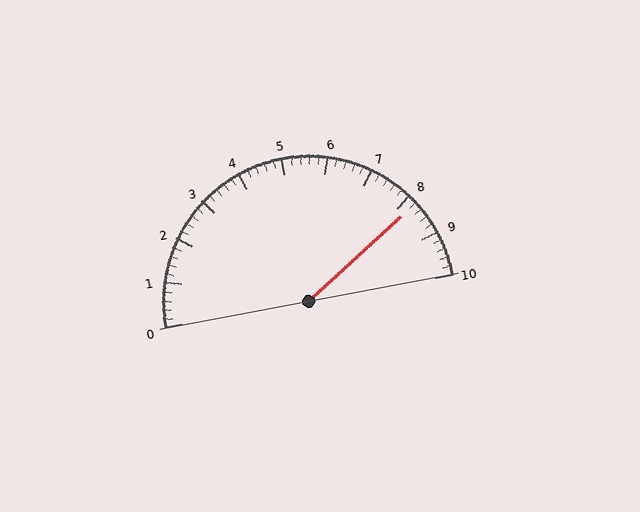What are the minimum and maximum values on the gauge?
The gauge ranges from 0 to 10.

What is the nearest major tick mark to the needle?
The nearest major tick mark is 8.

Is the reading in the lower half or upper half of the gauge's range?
The reading is in the upper half of the range (0 to 10).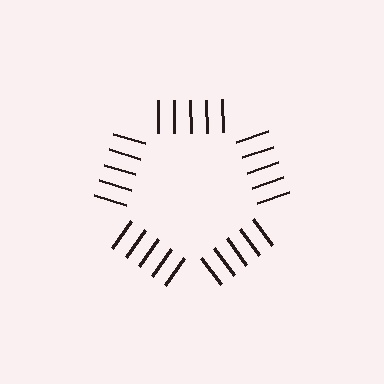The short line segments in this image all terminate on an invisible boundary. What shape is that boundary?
An illusory pentagon — the line segments terminate on its edges but no continuous stroke is drawn.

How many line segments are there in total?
25 — 5 along each of the 5 edges.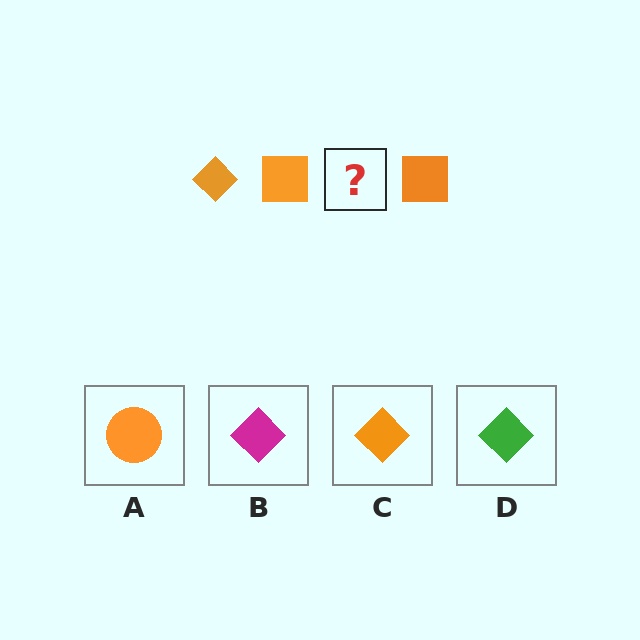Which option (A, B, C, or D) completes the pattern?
C.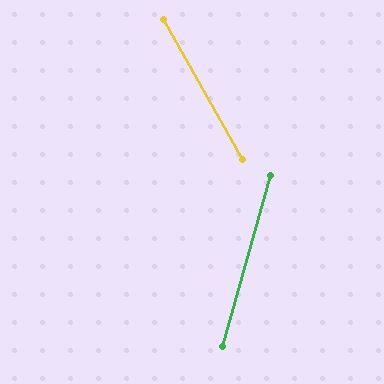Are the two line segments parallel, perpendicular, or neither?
Neither parallel nor perpendicular — they differ by about 45°.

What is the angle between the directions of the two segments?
Approximately 45 degrees.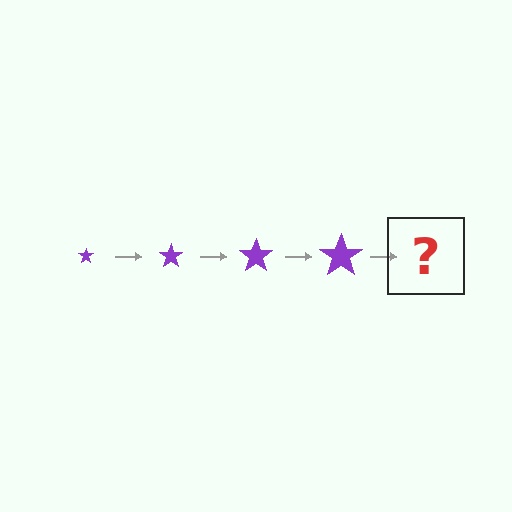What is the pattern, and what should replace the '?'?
The pattern is that the star gets progressively larger each step. The '?' should be a purple star, larger than the previous one.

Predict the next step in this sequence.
The next step is a purple star, larger than the previous one.